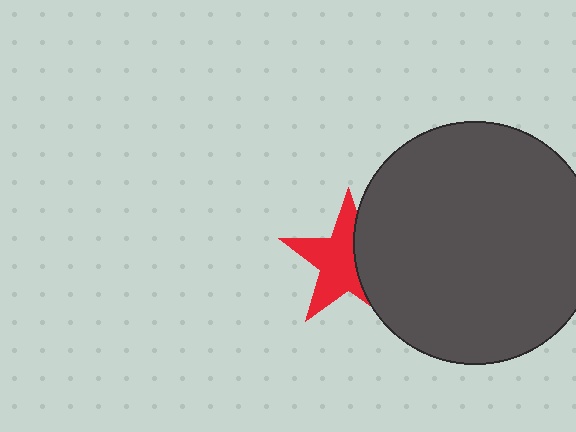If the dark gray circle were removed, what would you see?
You would see the complete red star.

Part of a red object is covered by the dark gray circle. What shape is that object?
It is a star.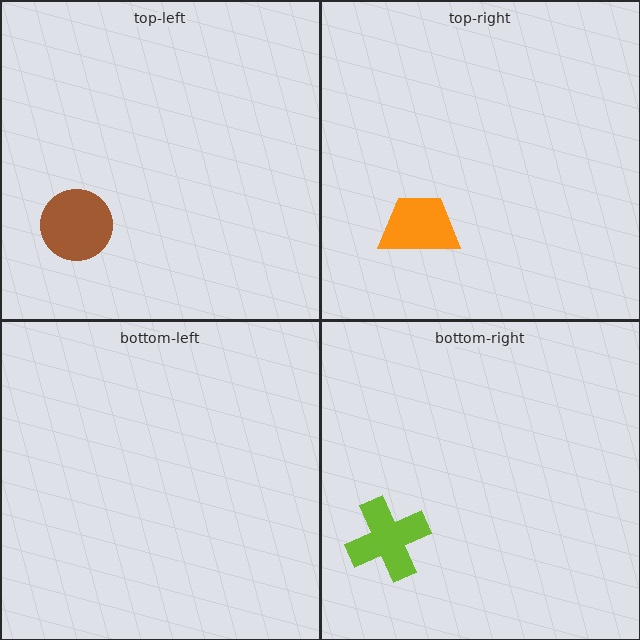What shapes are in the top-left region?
The brown circle.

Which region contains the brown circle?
The top-left region.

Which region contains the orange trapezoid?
The top-right region.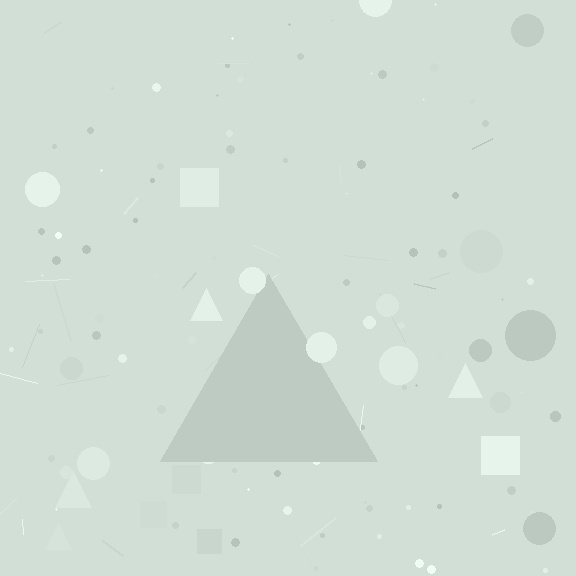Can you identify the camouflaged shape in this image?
The camouflaged shape is a triangle.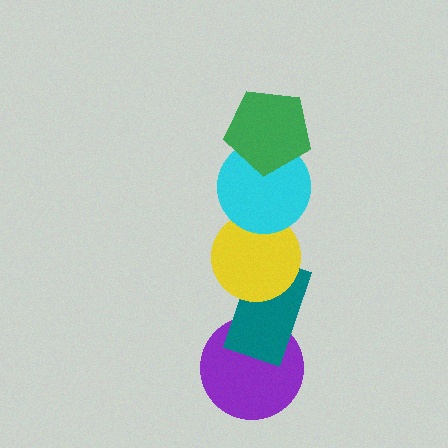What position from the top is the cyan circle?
The cyan circle is 2nd from the top.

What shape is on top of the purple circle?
The teal rectangle is on top of the purple circle.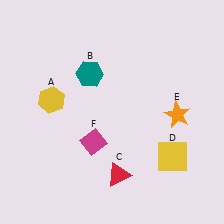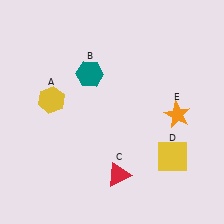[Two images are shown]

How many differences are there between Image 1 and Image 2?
There is 1 difference between the two images.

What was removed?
The magenta diamond (F) was removed in Image 2.